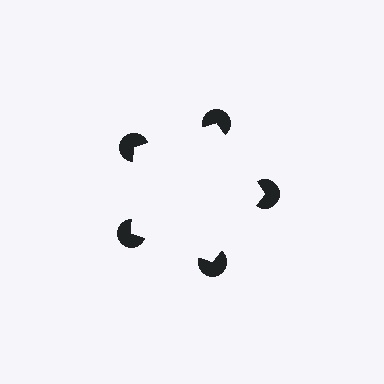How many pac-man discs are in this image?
There are 5 — one at each vertex of the illusory pentagon.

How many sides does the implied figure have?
5 sides.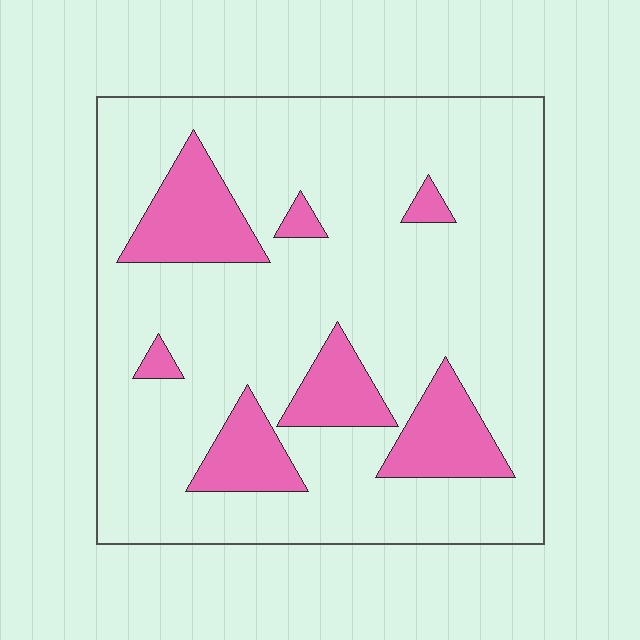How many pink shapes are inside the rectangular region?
7.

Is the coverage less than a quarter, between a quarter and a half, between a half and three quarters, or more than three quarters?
Less than a quarter.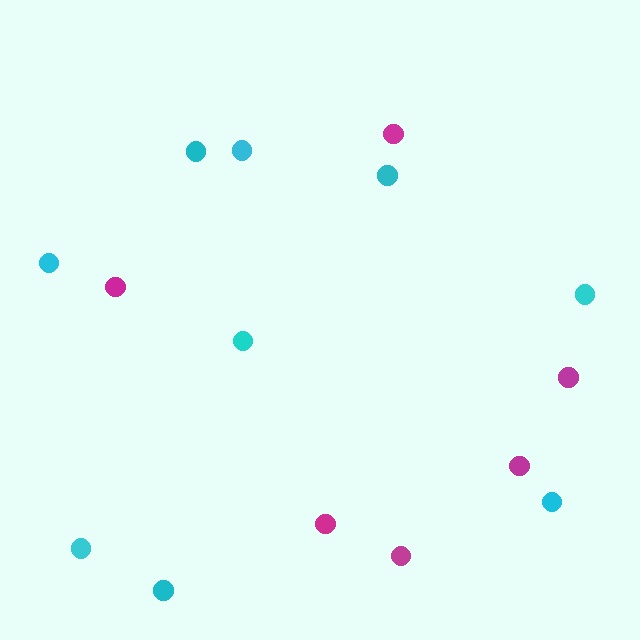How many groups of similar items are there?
There are 2 groups: one group of cyan circles (9) and one group of magenta circles (6).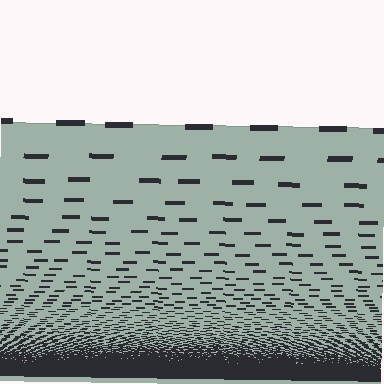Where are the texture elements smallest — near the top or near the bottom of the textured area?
Near the bottom.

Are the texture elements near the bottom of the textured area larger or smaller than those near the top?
Smaller. The gradient is inverted — elements near the bottom are smaller and denser.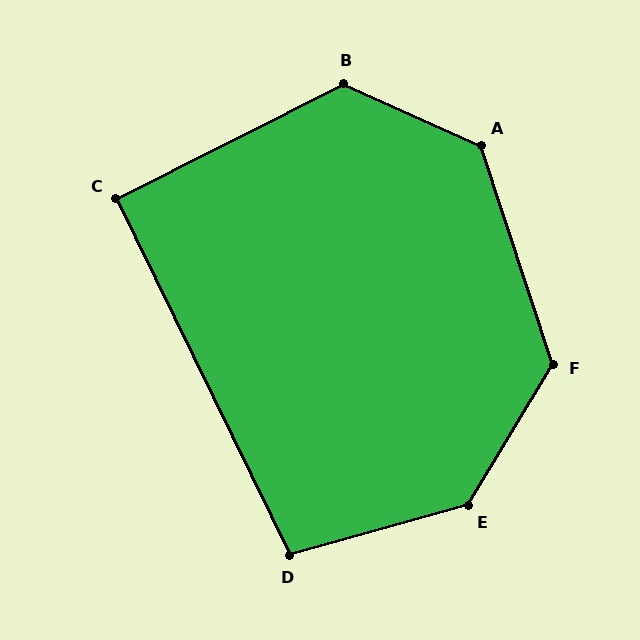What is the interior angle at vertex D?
Approximately 100 degrees (obtuse).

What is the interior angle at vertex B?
Approximately 129 degrees (obtuse).